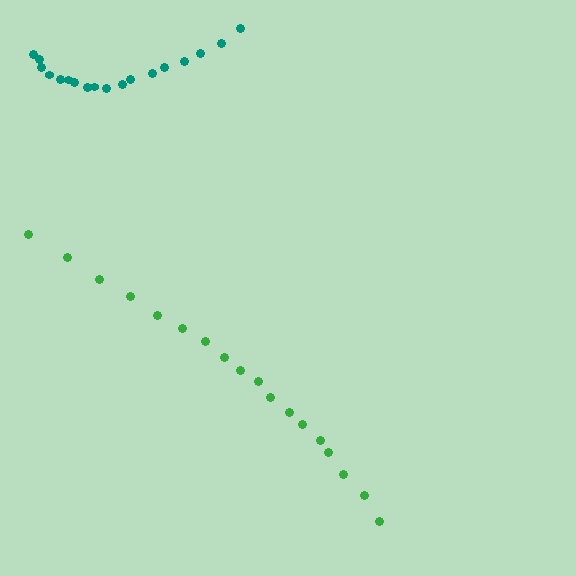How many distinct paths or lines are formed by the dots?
There are 2 distinct paths.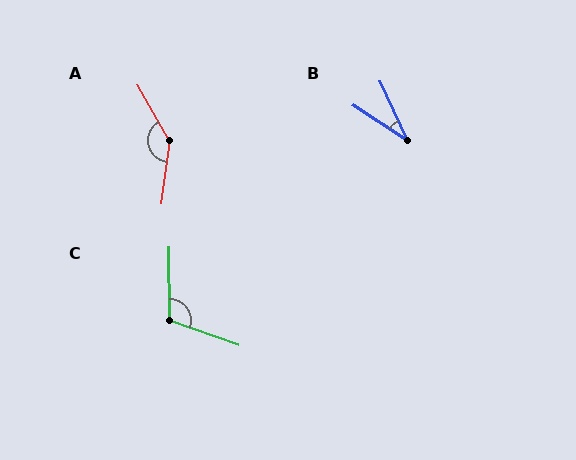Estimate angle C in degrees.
Approximately 110 degrees.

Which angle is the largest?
A, at approximately 143 degrees.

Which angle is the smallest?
B, at approximately 32 degrees.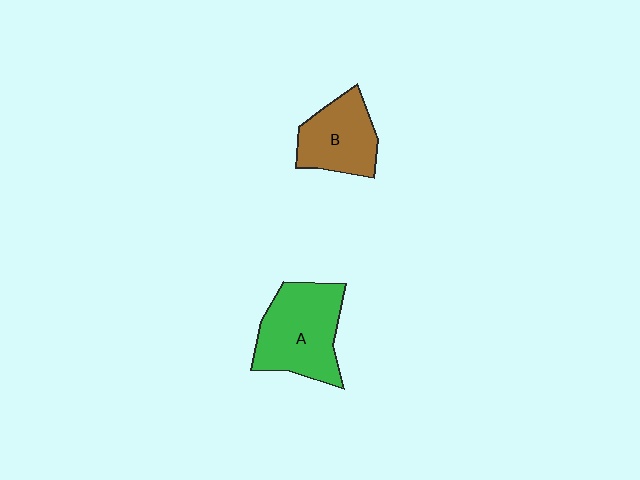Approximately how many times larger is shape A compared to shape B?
Approximately 1.4 times.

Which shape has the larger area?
Shape A (green).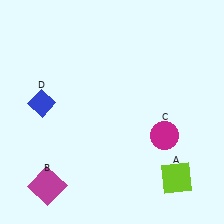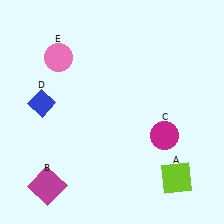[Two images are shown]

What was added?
A pink circle (E) was added in Image 2.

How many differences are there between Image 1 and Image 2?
There is 1 difference between the two images.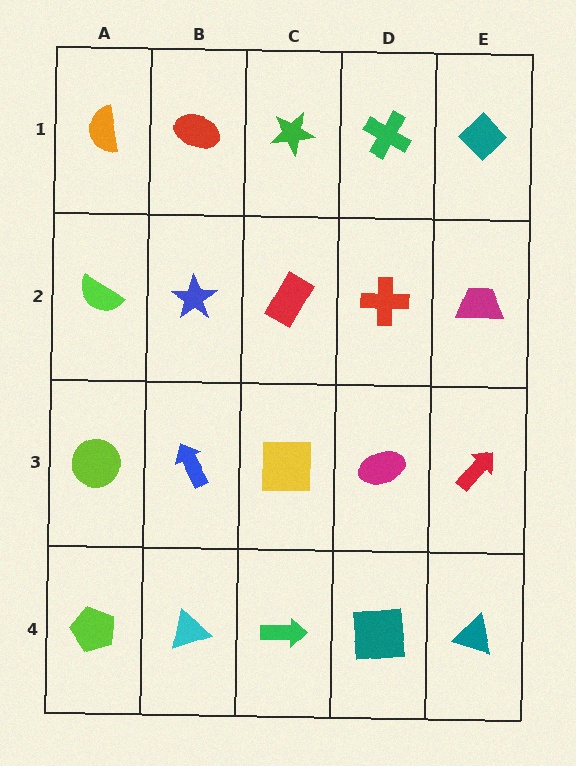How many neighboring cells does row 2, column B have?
4.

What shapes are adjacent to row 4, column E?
A red arrow (row 3, column E), a teal square (row 4, column D).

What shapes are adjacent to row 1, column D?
A red cross (row 2, column D), a green star (row 1, column C), a teal diamond (row 1, column E).